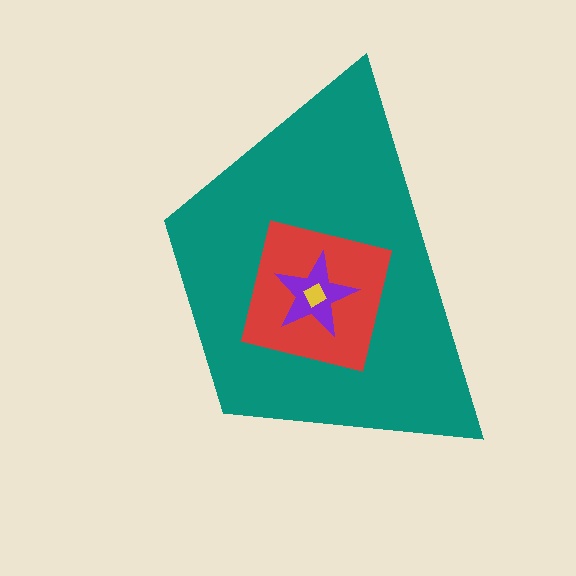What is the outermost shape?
The teal trapezoid.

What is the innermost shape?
The yellow diamond.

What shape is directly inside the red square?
The purple star.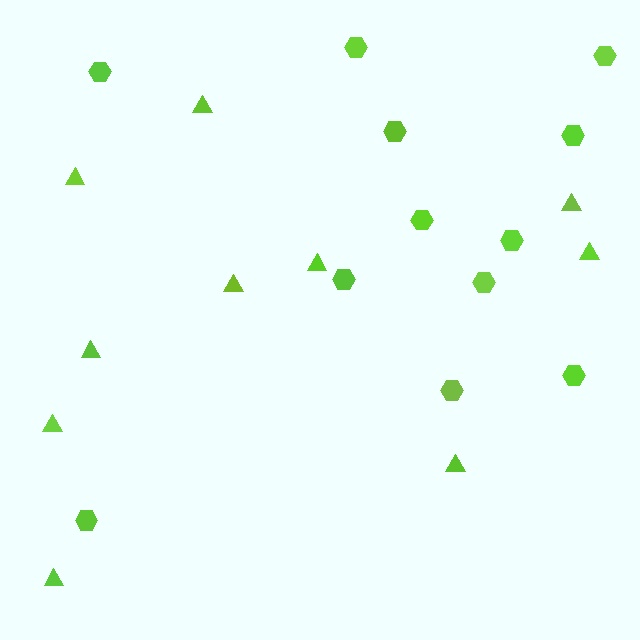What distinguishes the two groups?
There are 2 groups: one group of triangles (10) and one group of hexagons (12).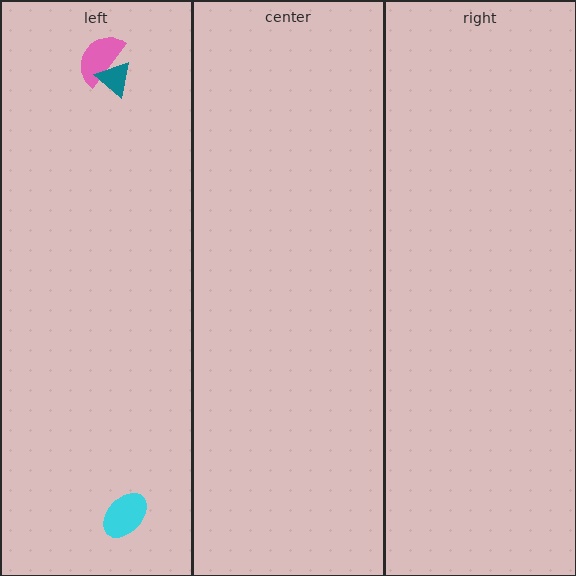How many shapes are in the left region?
3.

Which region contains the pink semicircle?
The left region.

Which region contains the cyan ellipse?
The left region.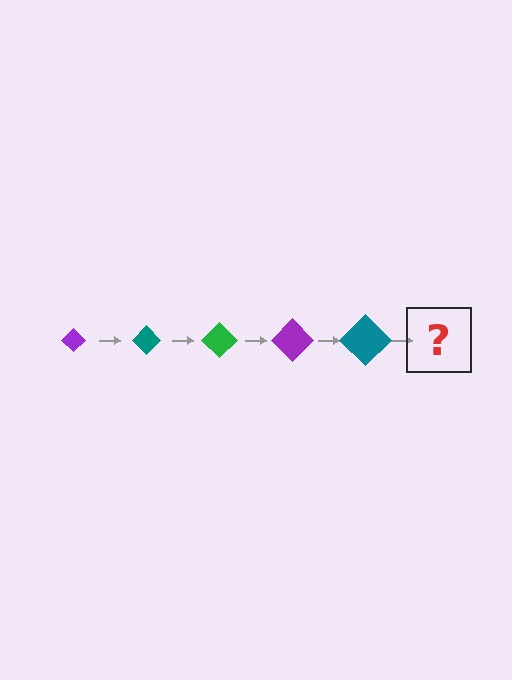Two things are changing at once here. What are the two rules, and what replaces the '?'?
The two rules are that the diamond grows larger each step and the color cycles through purple, teal, and green. The '?' should be a green diamond, larger than the previous one.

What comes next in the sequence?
The next element should be a green diamond, larger than the previous one.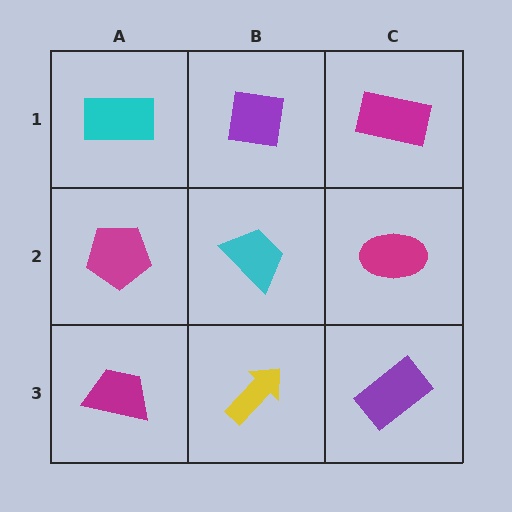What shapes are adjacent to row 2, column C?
A magenta rectangle (row 1, column C), a purple rectangle (row 3, column C), a cyan trapezoid (row 2, column B).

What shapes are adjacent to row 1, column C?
A magenta ellipse (row 2, column C), a purple square (row 1, column B).